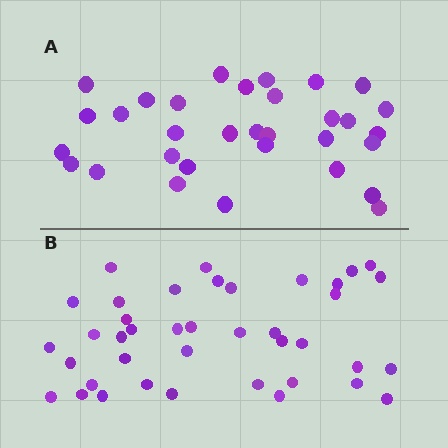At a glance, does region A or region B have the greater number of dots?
Region B (the bottom region) has more dots.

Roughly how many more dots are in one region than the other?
Region B has roughly 8 or so more dots than region A.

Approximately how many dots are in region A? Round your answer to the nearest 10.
About 30 dots. (The exact count is 32, which rounds to 30.)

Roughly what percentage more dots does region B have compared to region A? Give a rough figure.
About 25% more.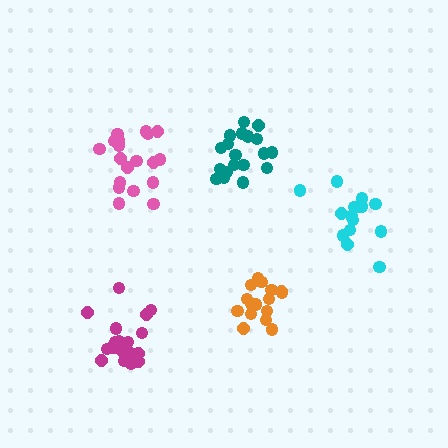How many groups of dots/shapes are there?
There are 5 groups.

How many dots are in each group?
Group 1: 19 dots, Group 2: 16 dots, Group 3: 15 dots, Group 4: 20 dots, Group 5: 19 dots (89 total).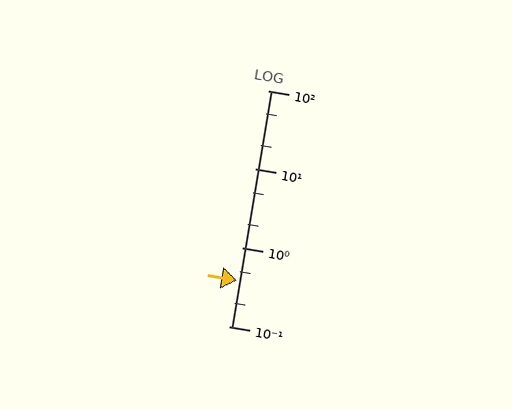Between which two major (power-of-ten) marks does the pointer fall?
The pointer is between 0.1 and 1.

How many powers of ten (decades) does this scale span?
The scale spans 3 decades, from 0.1 to 100.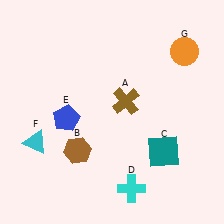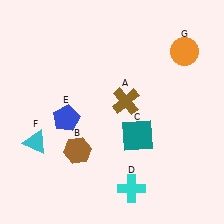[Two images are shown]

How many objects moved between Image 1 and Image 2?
1 object moved between the two images.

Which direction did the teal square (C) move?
The teal square (C) moved left.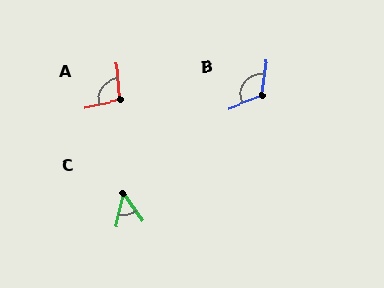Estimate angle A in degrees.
Approximately 98 degrees.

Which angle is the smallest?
C, at approximately 49 degrees.